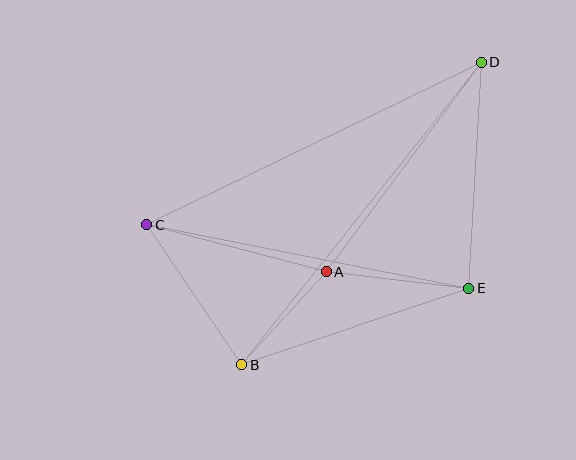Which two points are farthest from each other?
Points B and D are farthest from each other.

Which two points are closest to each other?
Points A and B are closest to each other.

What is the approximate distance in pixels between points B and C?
The distance between B and C is approximately 169 pixels.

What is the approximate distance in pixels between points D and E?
The distance between D and E is approximately 226 pixels.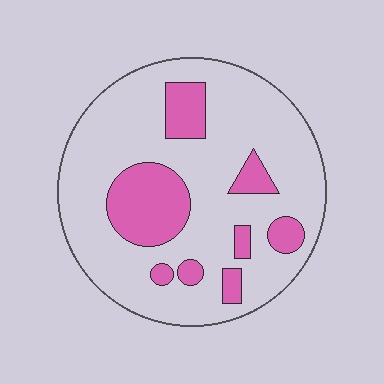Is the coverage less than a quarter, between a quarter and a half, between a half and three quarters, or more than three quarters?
Less than a quarter.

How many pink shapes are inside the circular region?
8.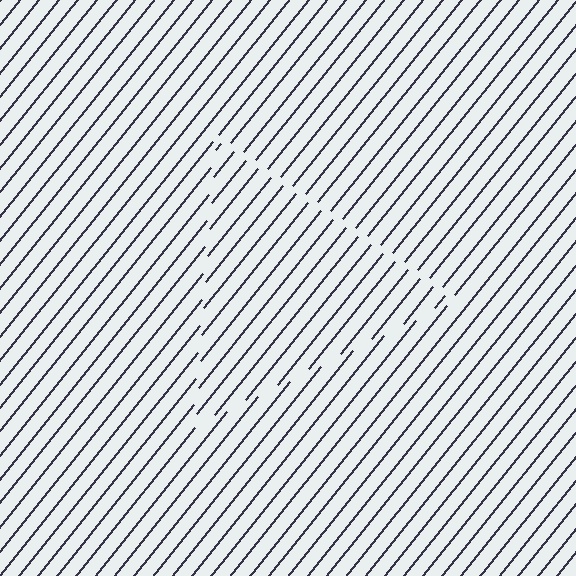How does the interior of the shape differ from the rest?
The interior of the shape contains the same grating, shifted by half a period — the contour is defined by the phase discontinuity where line-ends from the inner and outer gratings abut.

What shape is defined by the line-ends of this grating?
An illusory triangle. The interior of the shape contains the same grating, shifted by half a period — the contour is defined by the phase discontinuity where line-ends from the inner and outer gratings abut.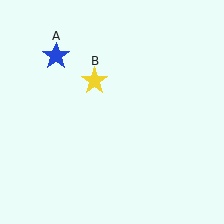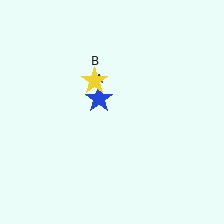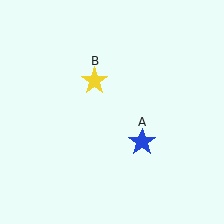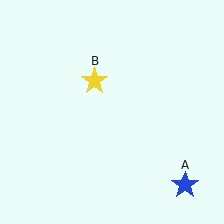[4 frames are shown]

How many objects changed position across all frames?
1 object changed position: blue star (object A).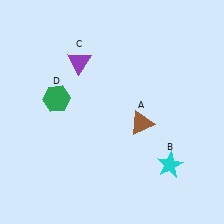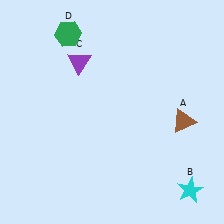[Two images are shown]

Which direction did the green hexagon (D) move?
The green hexagon (D) moved up.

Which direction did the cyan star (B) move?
The cyan star (B) moved down.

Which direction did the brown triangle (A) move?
The brown triangle (A) moved right.